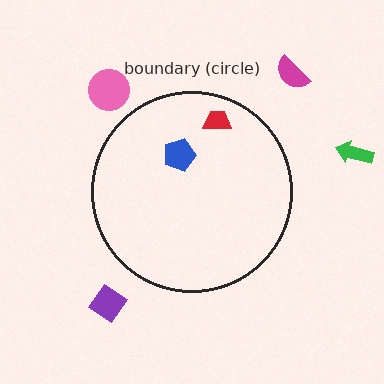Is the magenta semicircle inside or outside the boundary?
Outside.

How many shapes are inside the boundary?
2 inside, 4 outside.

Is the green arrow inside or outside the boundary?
Outside.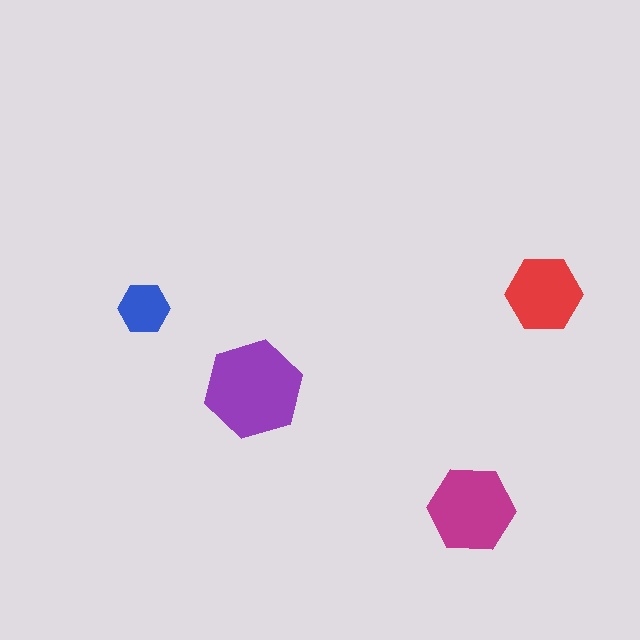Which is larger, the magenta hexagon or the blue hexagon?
The magenta one.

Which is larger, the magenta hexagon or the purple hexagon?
The purple one.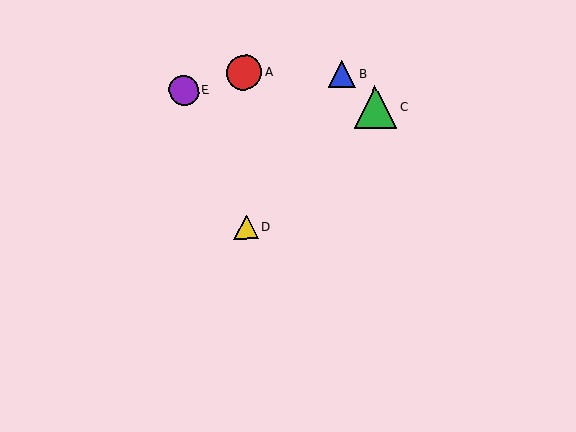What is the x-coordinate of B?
Object B is at x≈342.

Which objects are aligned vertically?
Objects A, D are aligned vertically.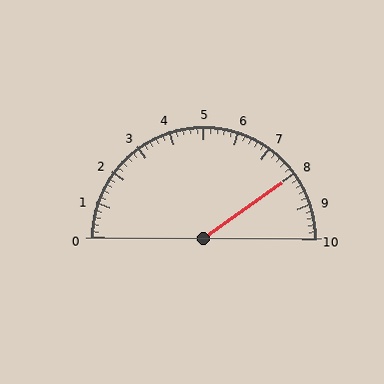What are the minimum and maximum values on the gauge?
The gauge ranges from 0 to 10.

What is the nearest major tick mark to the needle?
The nearest major tick mark is 8.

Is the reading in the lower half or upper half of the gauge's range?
The reading is in the upper half of the range (0 to 10).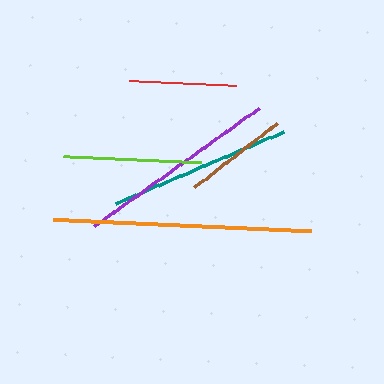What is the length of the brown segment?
The brown segment is approximately 105 pixels long.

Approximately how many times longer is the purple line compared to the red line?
The purple line is approximately 1.9 times the length of the red line.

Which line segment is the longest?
The orange line is the longest at approximately 259 pixels.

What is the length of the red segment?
The red segment is approximately 107 pixels long.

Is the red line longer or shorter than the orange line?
The orange line is longer than the red line.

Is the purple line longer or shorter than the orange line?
The orange line is longer than the purple line.